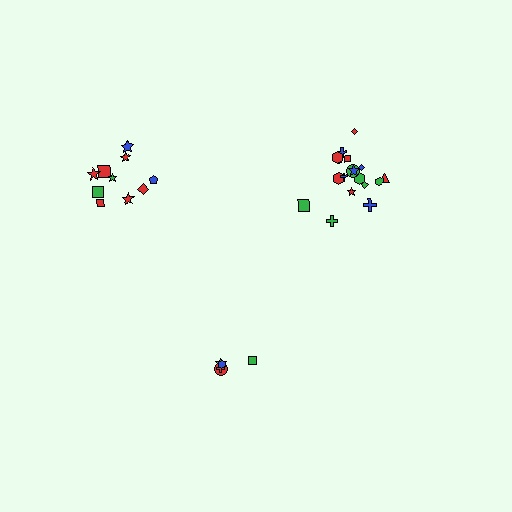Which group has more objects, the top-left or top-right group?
The top-right group.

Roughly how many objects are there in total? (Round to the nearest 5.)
Roughly 35 objects in total.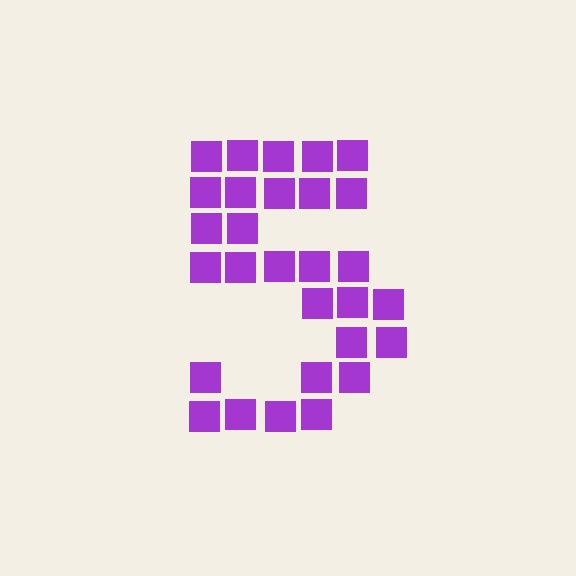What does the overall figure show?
The overall figure shows the digit 5.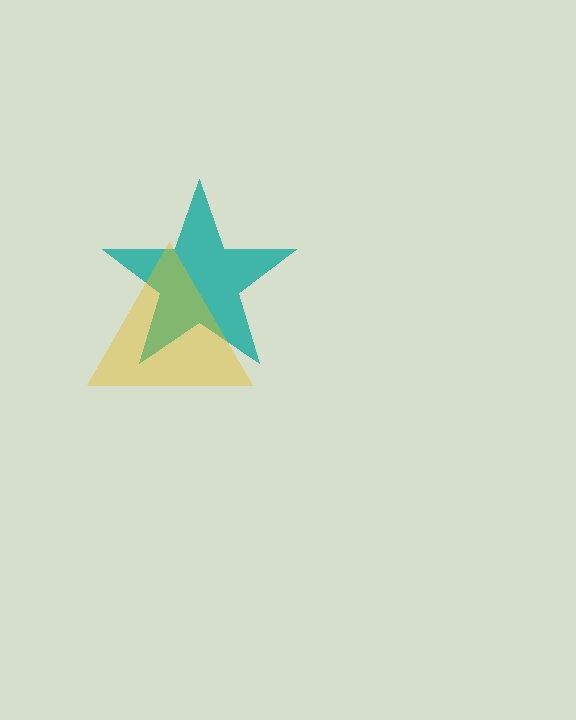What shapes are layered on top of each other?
The layered shapes are: a teal star, a yellow triangle.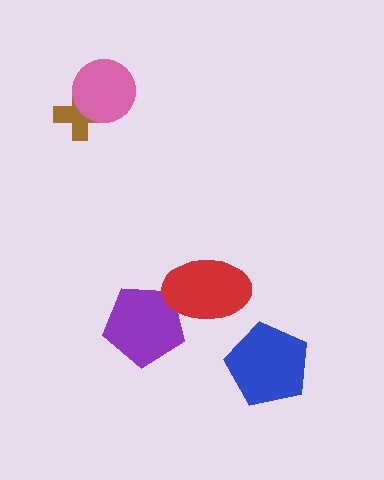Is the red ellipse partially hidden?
No, no other shape covers it.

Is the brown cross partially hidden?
Yes, it is partially covered by another shape.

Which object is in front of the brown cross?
The pink circle is in front of the brown cross.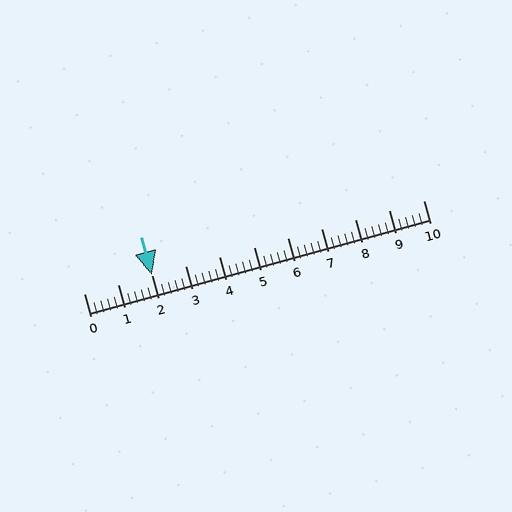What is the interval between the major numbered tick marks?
The major tick marks are spaced 1 units apart.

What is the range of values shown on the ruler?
The ruler shows values from 0 to 10.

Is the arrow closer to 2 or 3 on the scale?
The arrow is closer to 2.